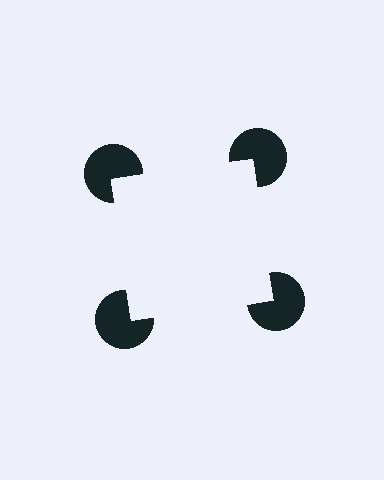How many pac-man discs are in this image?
There are 4 — one at each vertex of the illusory square.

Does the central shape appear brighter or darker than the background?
It typically appears slightly brighter than the background, even though no actual brightness change is drawn.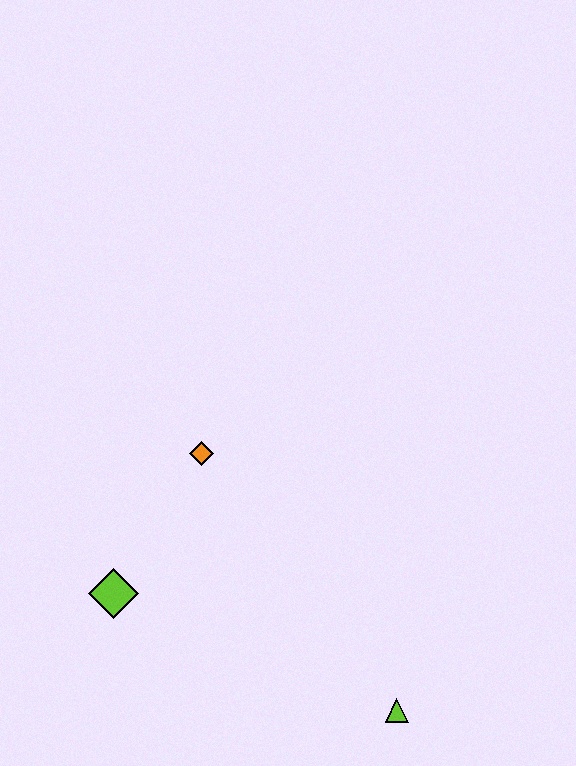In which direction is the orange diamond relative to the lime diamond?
The orange diamond is above the lime diamond.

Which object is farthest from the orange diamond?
The lime triangle is farthest from the orange diamond.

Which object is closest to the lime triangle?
The lime diamond is closest to the lime triangle.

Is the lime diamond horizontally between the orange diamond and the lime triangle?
No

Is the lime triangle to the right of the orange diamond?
Yes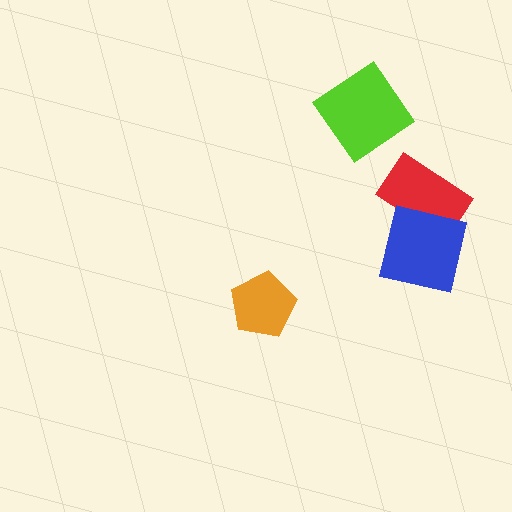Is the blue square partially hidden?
No, no other shape covers it.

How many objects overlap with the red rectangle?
1 object overlaps with the red rectangle.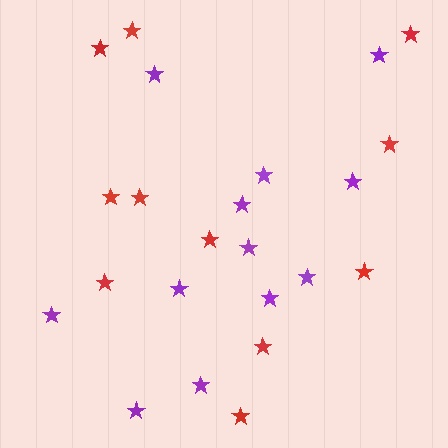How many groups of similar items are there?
There are 2 groups: one group of red stars (11) and one group of purple stars (12).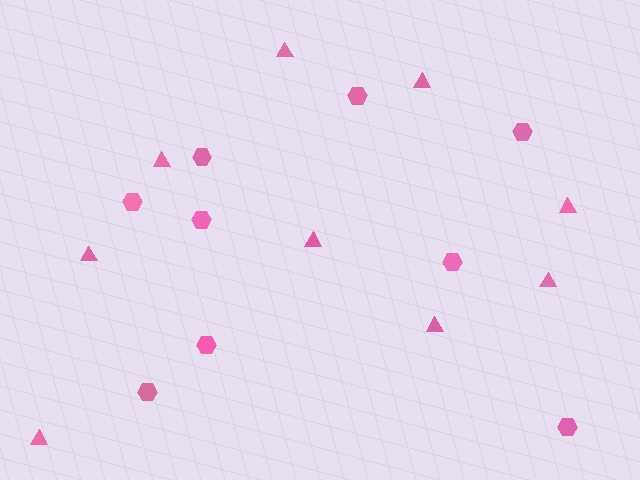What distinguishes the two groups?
There are 2 groups: one group of triangles (9) and one group of hexagons (9).